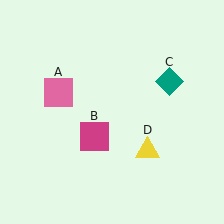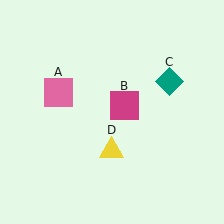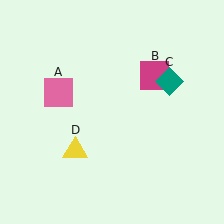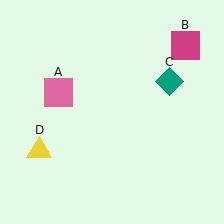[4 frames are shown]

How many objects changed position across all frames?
2 objects changed position: magenta square (object B), yellow triangle (object D).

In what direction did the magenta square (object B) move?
The magenta square (object B) moved up and to the right.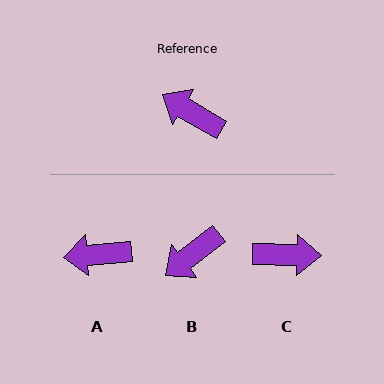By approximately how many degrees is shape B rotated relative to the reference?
Approximately 69 degrees counter-clockwise.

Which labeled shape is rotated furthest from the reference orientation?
C, about 151 degrees away.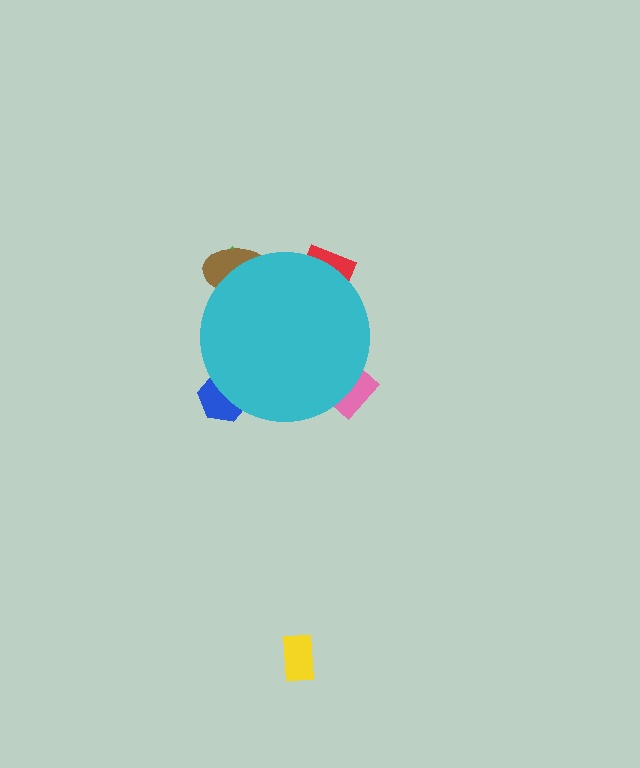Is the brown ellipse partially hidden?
Yes, the brown ellipse is partially hidden behind the cyan circle.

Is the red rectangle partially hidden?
Yes, the red rectangle is partially hidden behind the cyan circle.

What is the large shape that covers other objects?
A cyan circle.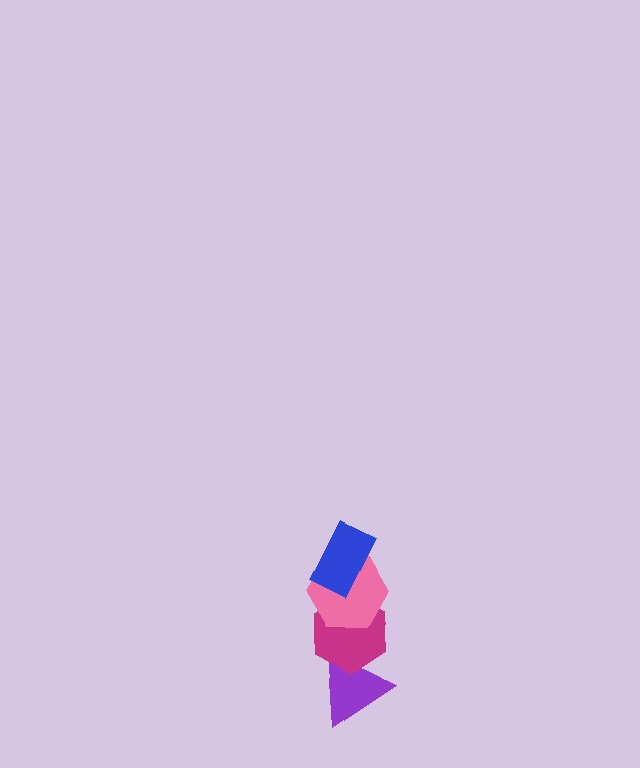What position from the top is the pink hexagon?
The pink hexagon is 2nd from the top.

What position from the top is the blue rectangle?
The blue rectangle is 1st from the top.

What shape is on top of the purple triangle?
The magenta hexagon is on top of the purple triangle.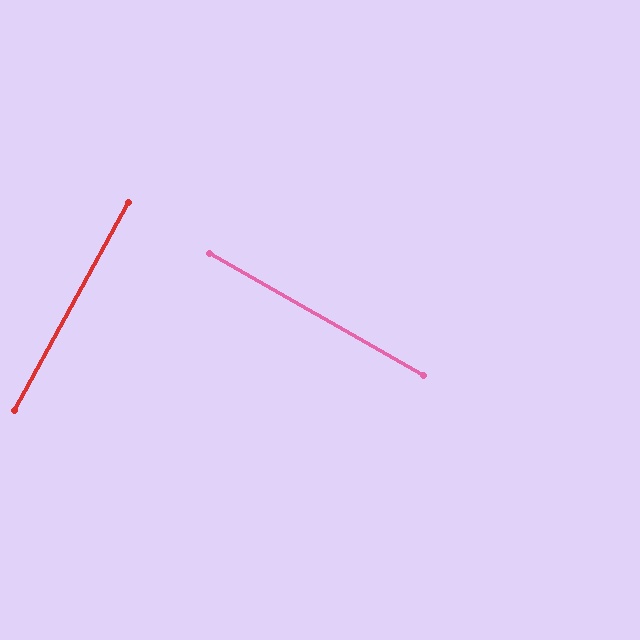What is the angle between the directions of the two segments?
Approximately 89 degrees.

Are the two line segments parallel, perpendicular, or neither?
Perpendicular — they meet at approximately 89°.